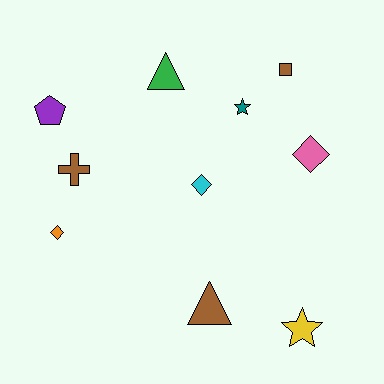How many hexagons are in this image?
There are no hexagons.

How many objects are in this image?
There are 10 objects.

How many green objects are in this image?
There is 1 green object.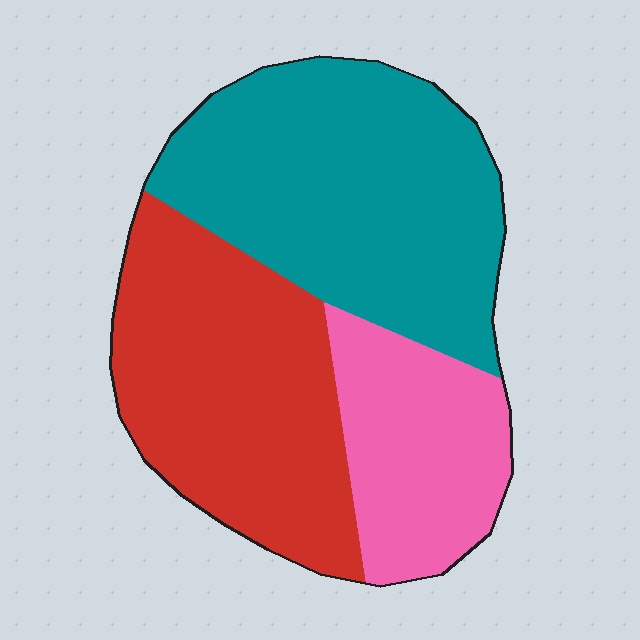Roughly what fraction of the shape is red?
Red takes up about three eighths (3/8) of the shape.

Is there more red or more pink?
Red.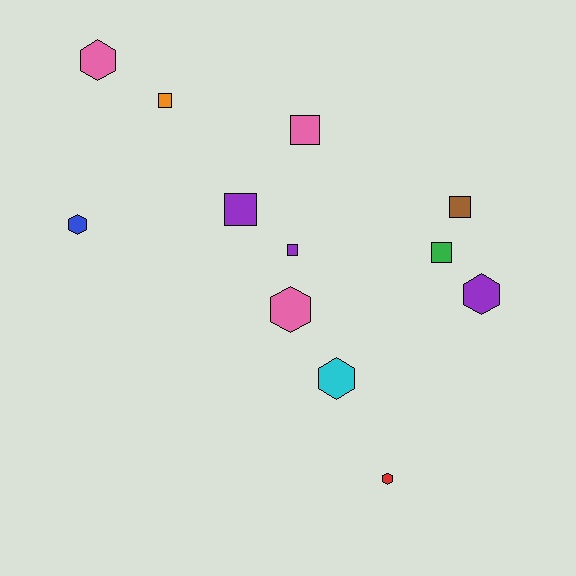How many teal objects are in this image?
There are no teal objects.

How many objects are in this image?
There are 12 objects.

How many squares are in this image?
There are 6 squares.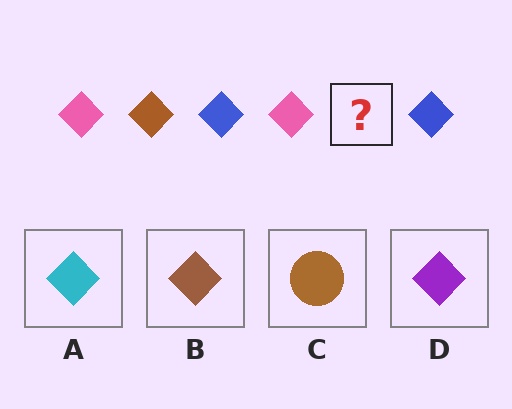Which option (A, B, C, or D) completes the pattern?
B.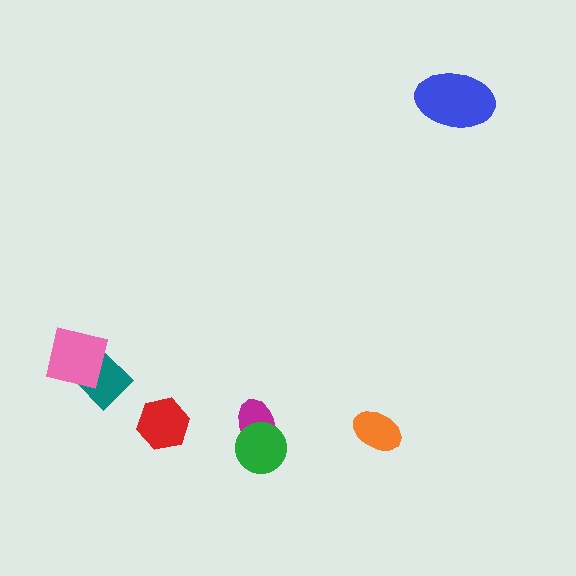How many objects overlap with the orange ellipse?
0 objects overlap with the orange ellipse.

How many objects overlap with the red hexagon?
0 objects overlap with the red hexagon.